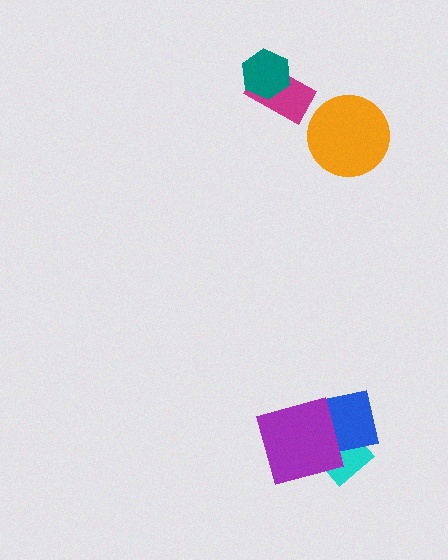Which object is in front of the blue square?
The purple square is in front of the blue square.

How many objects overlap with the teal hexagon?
1 object overlaps with the teal hexagon.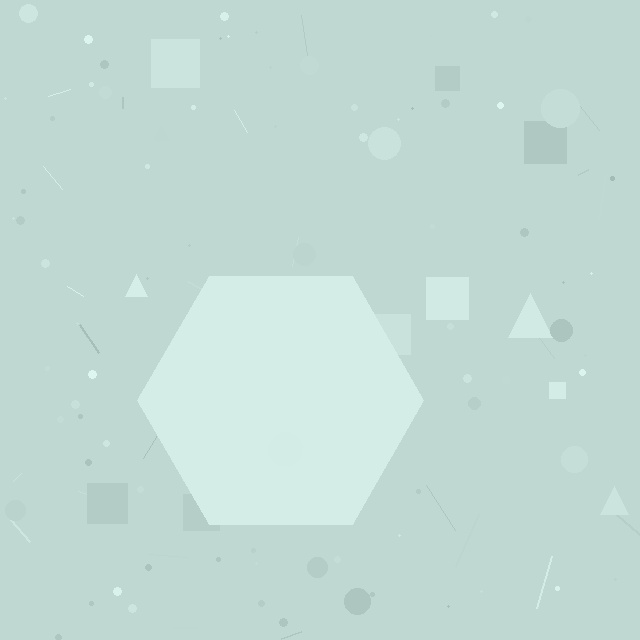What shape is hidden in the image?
A hexagon is hidden in the image.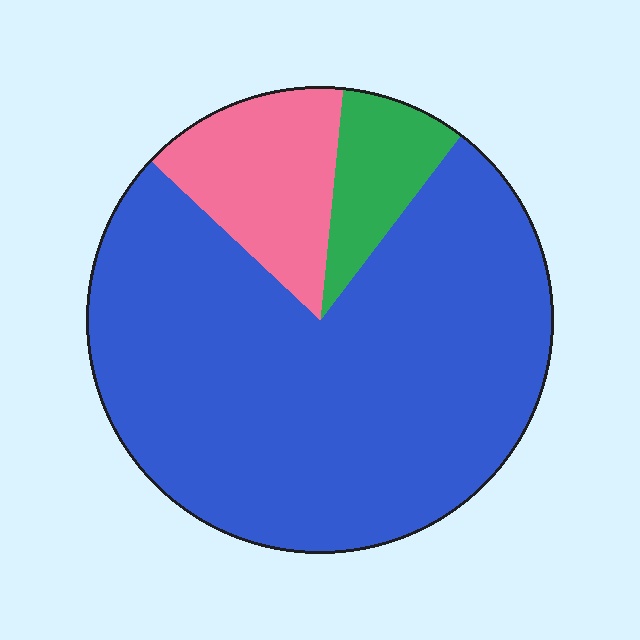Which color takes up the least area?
Green, at roughly 10%.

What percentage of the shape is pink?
Pink takes up about one sixth (1/6) of the shape.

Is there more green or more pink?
Pink.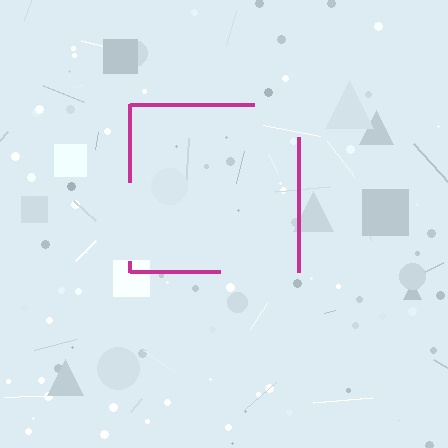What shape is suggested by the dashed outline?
The dashed outline suggests a square.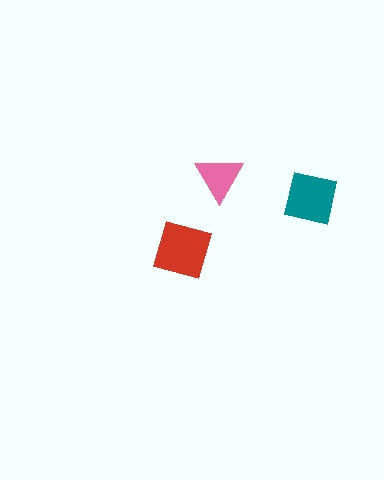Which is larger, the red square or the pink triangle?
The red square.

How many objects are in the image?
There are 3 objects in the image.